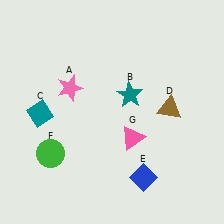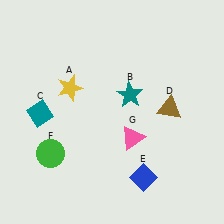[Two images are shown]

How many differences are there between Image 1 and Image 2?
There is 1 difference between the two images.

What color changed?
The star (A) changed from pink in Image 1 to yellow in Image 2.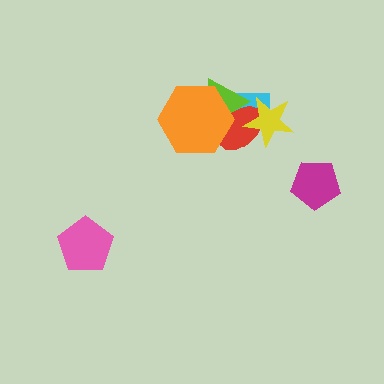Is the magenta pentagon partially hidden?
No, no other shape covers it.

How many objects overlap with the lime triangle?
3 objects overlap with the lime triangle.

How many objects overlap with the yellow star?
2 objects overlap with the yellow star.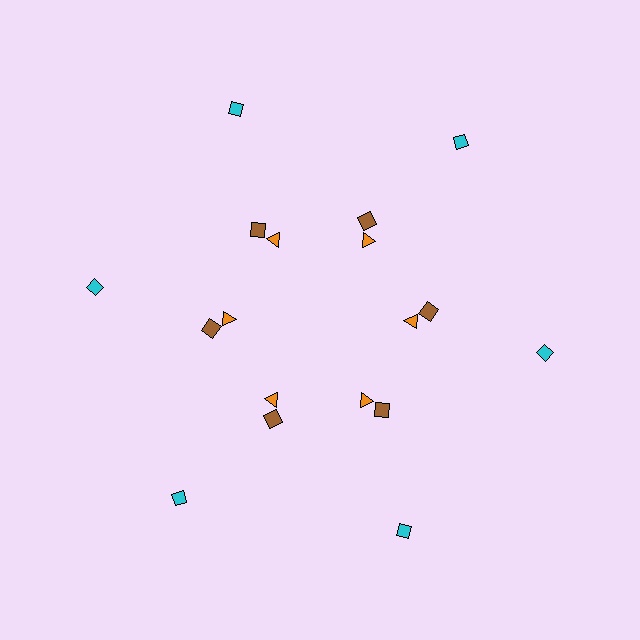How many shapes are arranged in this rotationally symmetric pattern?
There are 18 shapes, arranged in 6 groups of 3.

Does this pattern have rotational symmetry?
Yes, this pattern has 6-fold rotational symmetry. It looks the same after rotating 60 degrees around the center.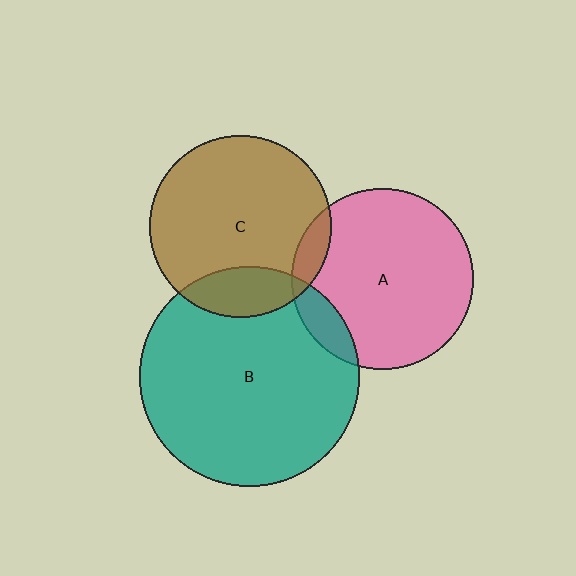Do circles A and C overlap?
Yes.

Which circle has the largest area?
Circle B (teal).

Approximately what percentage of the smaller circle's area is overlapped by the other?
Approximately 10%.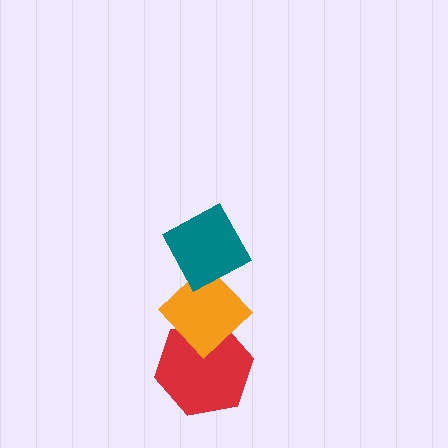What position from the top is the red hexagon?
The red hexagon is 3rd from the top.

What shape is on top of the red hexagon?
The orange diamond is on top of the red hexagon.